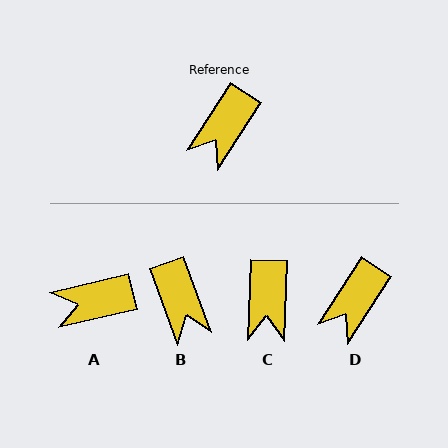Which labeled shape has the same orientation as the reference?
D.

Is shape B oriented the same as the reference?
No, it is off by about 53 degrees.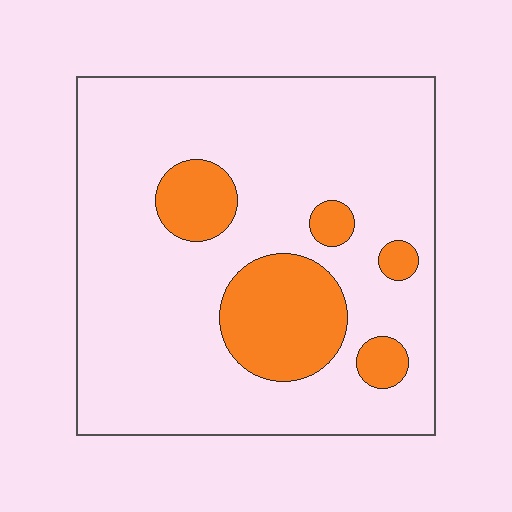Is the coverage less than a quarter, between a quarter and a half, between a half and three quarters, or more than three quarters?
Less than a quarter.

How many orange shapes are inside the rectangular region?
5.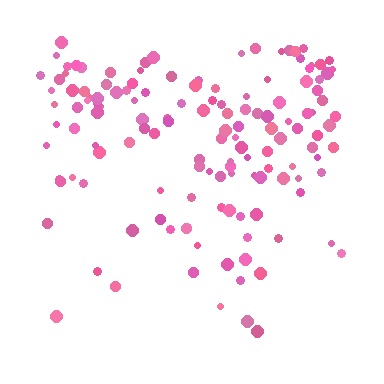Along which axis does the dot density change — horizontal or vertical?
Vertical.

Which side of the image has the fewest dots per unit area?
The bottom.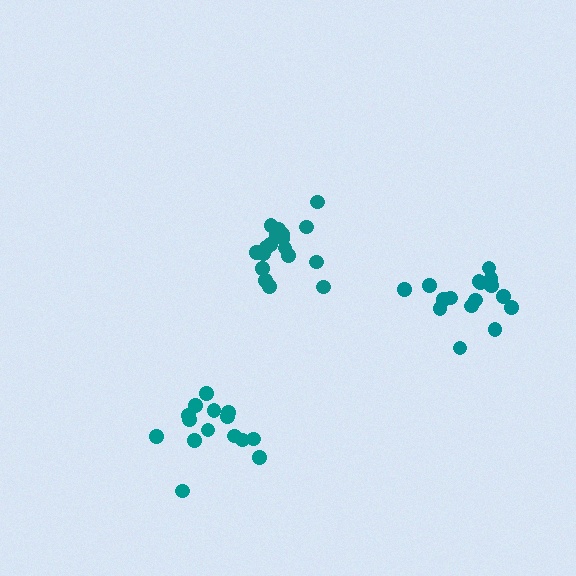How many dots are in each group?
Group 1: 15 dots, Group 2: 18 dots, Group 3: 16 dots (49 total).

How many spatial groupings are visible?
There are 3 spatial groupings.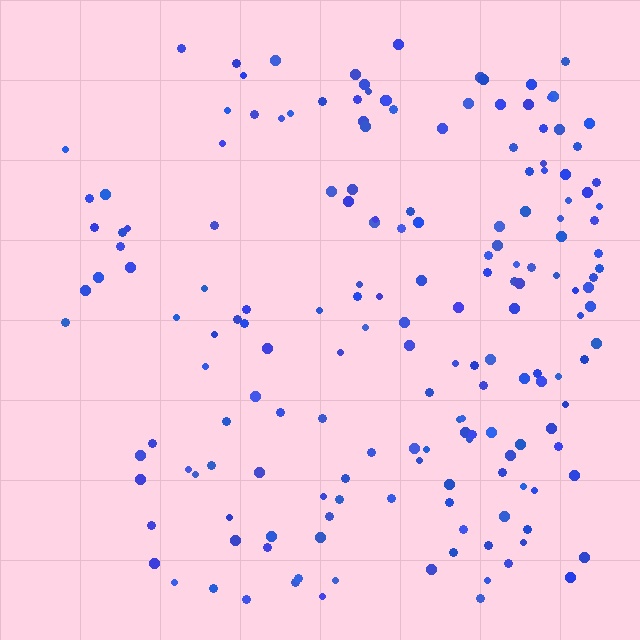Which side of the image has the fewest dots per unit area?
The left.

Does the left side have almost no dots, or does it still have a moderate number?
Still a moderate number, just noticeably fewer than the right.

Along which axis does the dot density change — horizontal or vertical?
Horizontal.